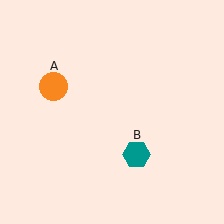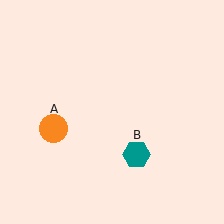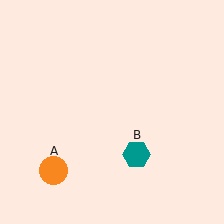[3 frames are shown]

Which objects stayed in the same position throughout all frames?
Teal hexagon (object B) remained stationary.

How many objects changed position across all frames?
1 object changed position: orange circle (object A).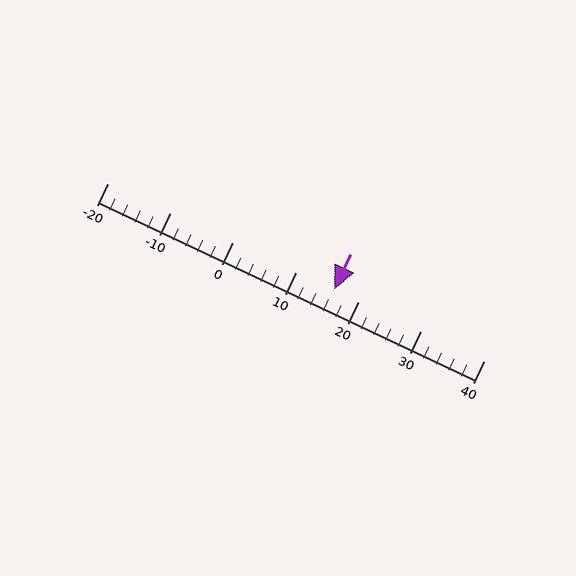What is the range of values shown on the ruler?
The ruler shows values from -20 to 40.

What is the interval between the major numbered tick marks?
The major tick marks are spaced 10 units apart.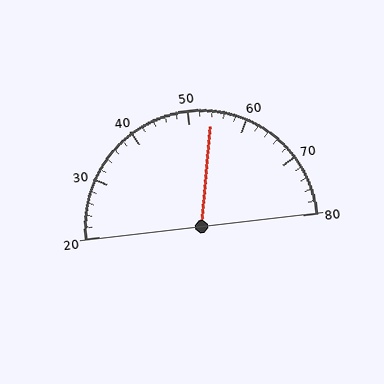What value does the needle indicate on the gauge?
The needle indicates approximately 54.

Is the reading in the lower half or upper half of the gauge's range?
The reading is in the upper half of the range (20 to 80).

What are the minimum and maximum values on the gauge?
The gauge ranges from 20 to 80.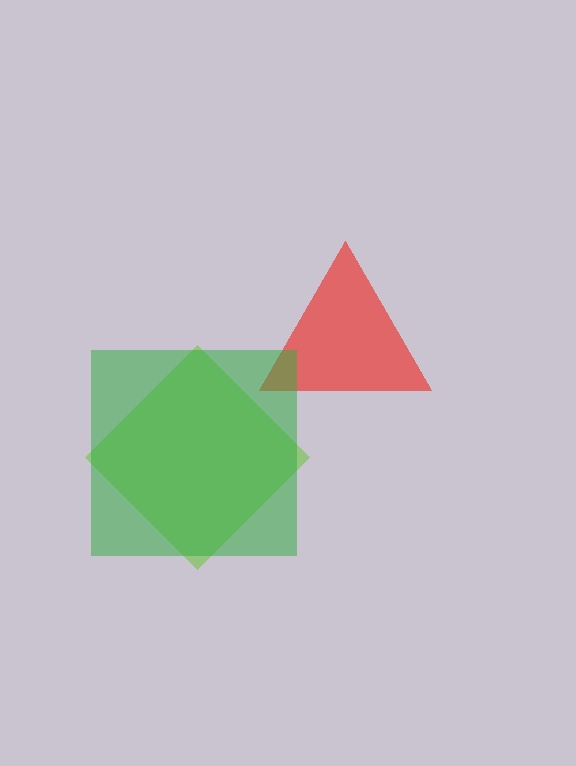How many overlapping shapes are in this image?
There are 3 overlapping shapes in the image.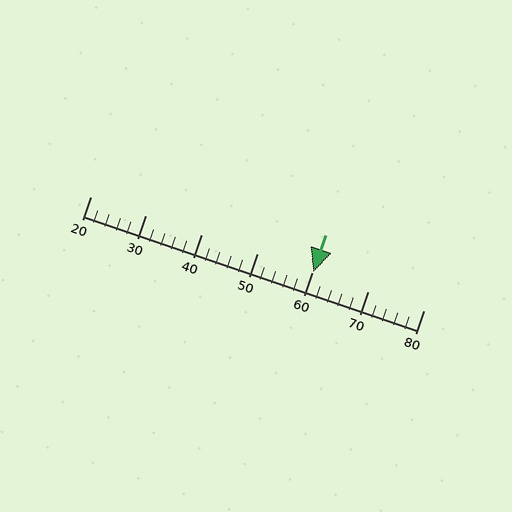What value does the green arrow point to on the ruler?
The green arrow points to approximately 60.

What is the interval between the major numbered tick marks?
The major tick marks are spaced 10 units apart.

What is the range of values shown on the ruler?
The ruler shows values from 20 to 80.